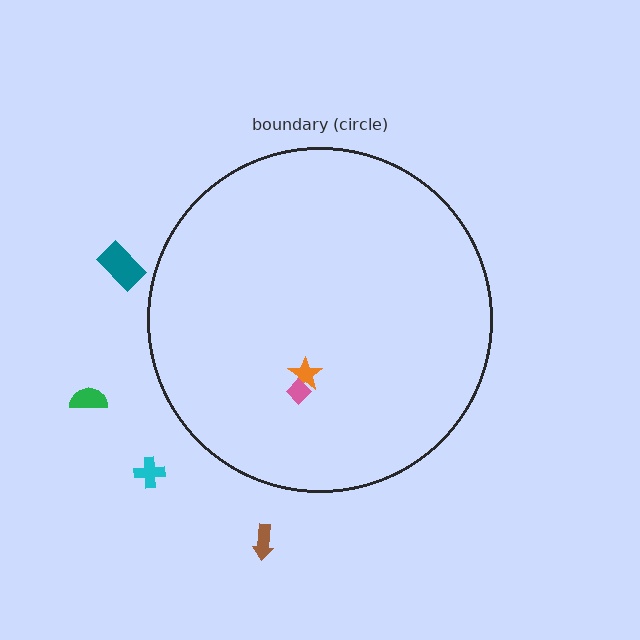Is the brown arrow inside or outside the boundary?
Outside.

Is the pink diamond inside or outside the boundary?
Inside.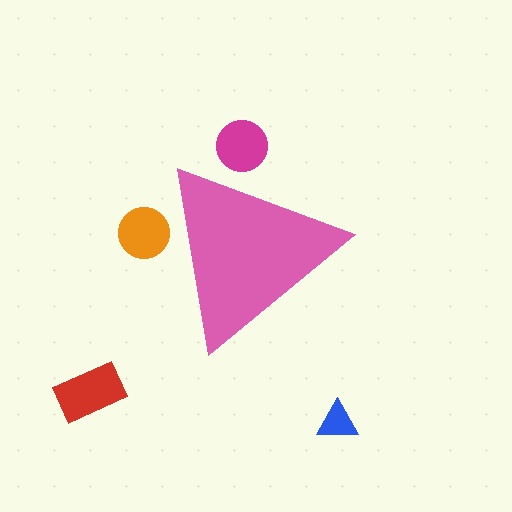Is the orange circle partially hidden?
Yes, the orange circle is partially hidden behind the pink triangle.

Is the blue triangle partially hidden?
No, the blue triangle is fully visible.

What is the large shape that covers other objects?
A pink triangle.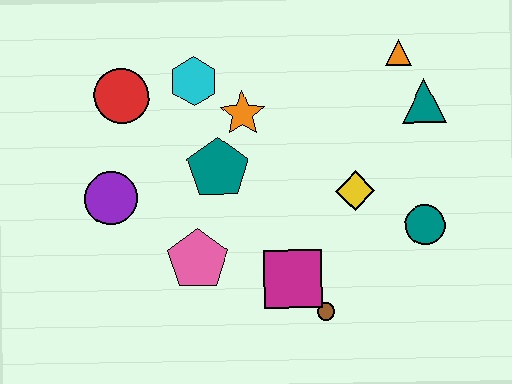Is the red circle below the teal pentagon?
No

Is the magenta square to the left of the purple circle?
No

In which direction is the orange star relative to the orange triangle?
The orange star is to the left of the orange triangle.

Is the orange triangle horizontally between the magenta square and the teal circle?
Yes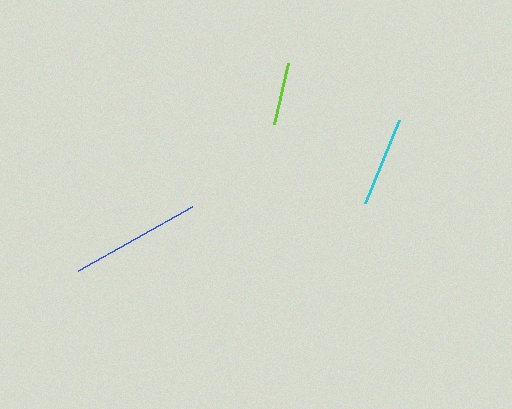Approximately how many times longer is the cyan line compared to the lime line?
The cyan line is approximately 1.5 times the length of the lime line.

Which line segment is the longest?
The blue line is the longest at approximately 130 pixels.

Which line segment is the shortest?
The lime line is the shortest at approximately 62 pixels.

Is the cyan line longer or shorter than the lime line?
The cyan line is longer than the lime line.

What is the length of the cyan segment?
The cyan segment is approximately 90 pixels long.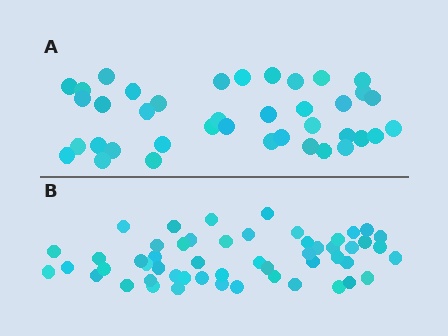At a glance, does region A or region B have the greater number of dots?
Region B (the bottom region) has more dots.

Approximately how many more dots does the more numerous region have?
Region B has approximately 15 more dots than region A.